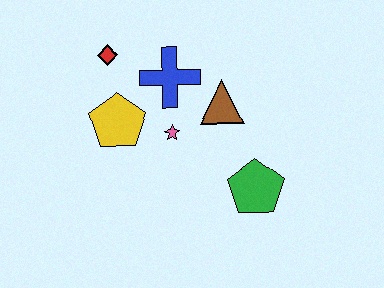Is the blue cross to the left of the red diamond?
No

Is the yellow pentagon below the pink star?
No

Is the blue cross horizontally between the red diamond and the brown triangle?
Yes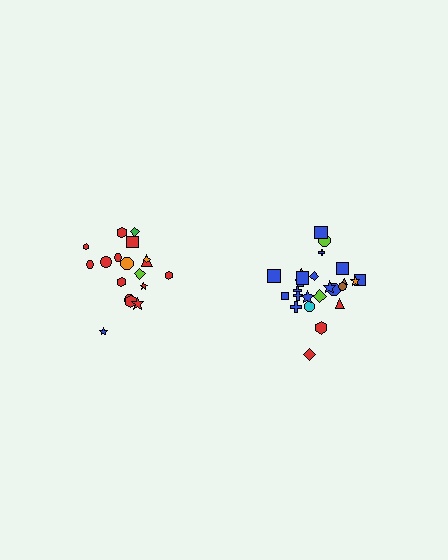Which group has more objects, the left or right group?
The right group.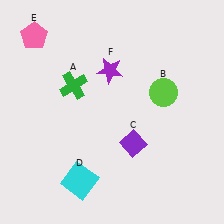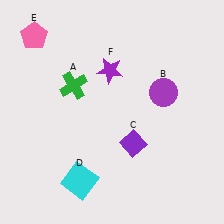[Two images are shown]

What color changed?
The circle (B) changed from lime in Image 1 to purple in Image 2.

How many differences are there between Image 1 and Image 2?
There is 1 difference between the two images.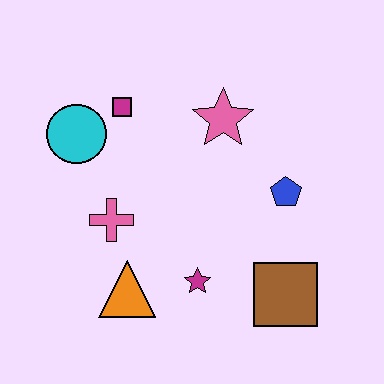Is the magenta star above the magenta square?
No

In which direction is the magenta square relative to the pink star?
The magenta square is to the left of the pink star.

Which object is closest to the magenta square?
The cyan circle is closest to the magenta square.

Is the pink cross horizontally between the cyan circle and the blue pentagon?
Yes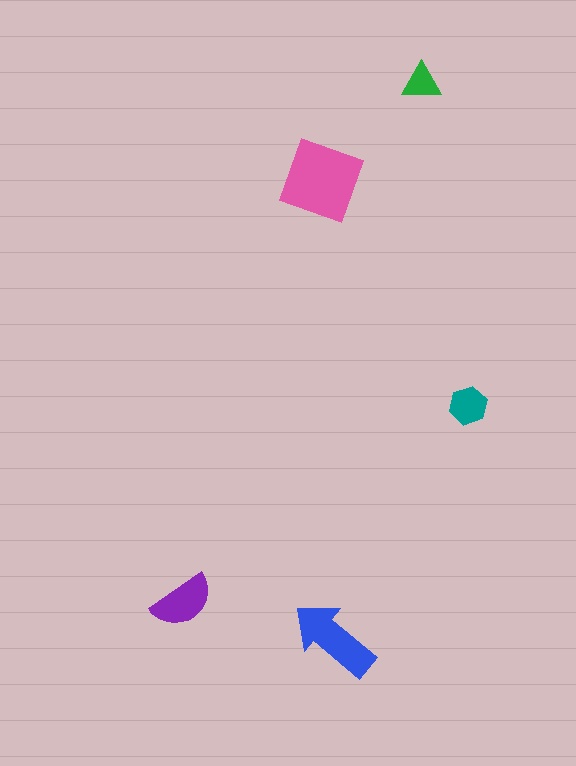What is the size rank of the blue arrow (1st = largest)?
2nd.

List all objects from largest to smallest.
The pink diamond, the blue arrow, the purple semicircle, the teal hexagon, the green triangle.